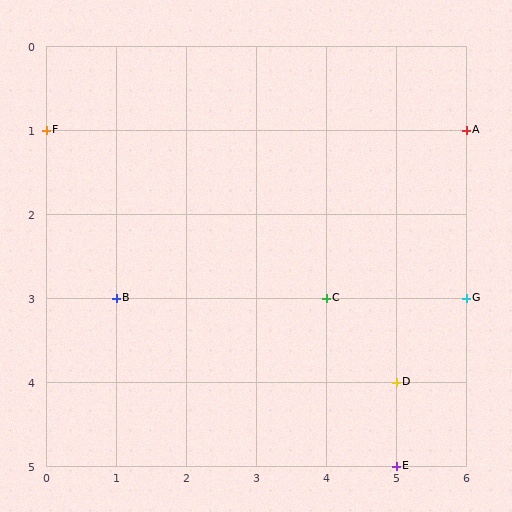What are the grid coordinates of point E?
Point E is at grid coordinates (5, 5).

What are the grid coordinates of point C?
Point C is at grid coordinates (4, 3).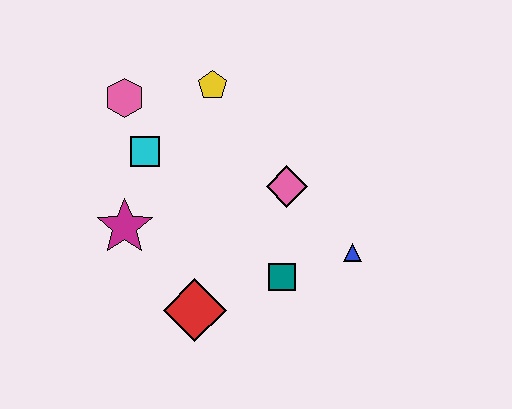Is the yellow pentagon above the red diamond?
Yes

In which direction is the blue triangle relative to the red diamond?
The blue triangle is to the right of the red diamond.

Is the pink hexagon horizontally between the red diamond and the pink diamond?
No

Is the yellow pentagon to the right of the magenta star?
Yes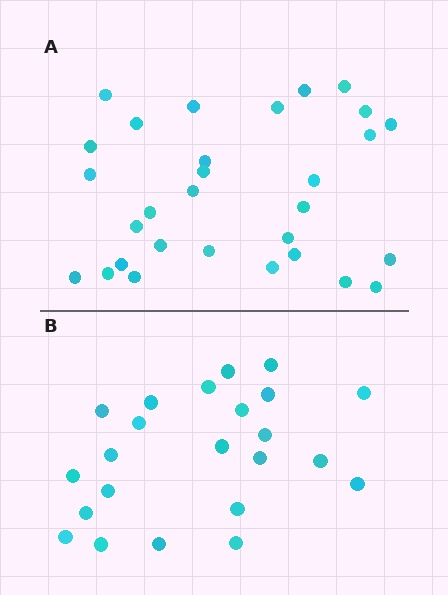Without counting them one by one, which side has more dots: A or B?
Region A (the top region) has more dots.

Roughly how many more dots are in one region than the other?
Region A has roughly 8 or so more dots than region B.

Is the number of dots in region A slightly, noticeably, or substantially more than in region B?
Region A has noticeably more, but not dramatically so. The ratio is roughly 1.3 to 1.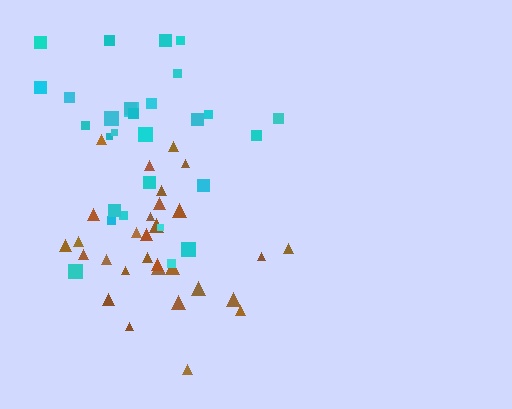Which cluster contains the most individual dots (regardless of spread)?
Brown (30).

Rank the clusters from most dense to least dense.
brown, cyan.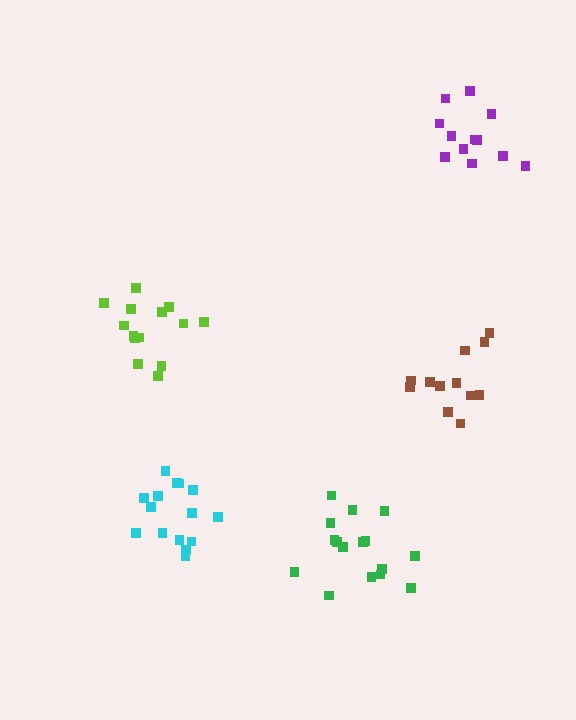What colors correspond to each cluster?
The clusters are colored: cyan, lime, purple, brown, green.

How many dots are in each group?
Group 1: 15 dots, Group 2: 14 dots, Group 3: 12 dots, Group 4: 12 dots, Group 5: 16 dots (69 total).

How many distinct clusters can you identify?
There are 5 distinct clusters.